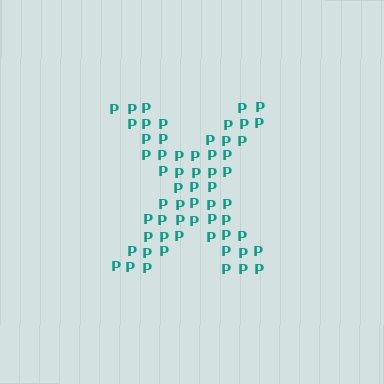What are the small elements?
The small elements are letter P's.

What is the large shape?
The large shape is the letter X.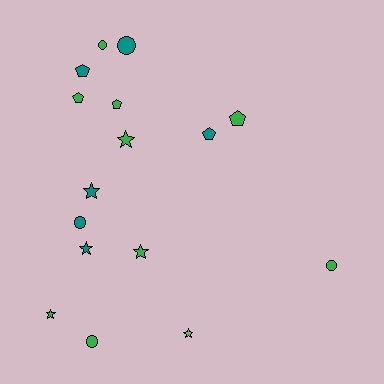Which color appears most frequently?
Green, with 9 objects.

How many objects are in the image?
There are 16 objects.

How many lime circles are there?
There are no lime circles.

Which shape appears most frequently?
Star, with 6 objects.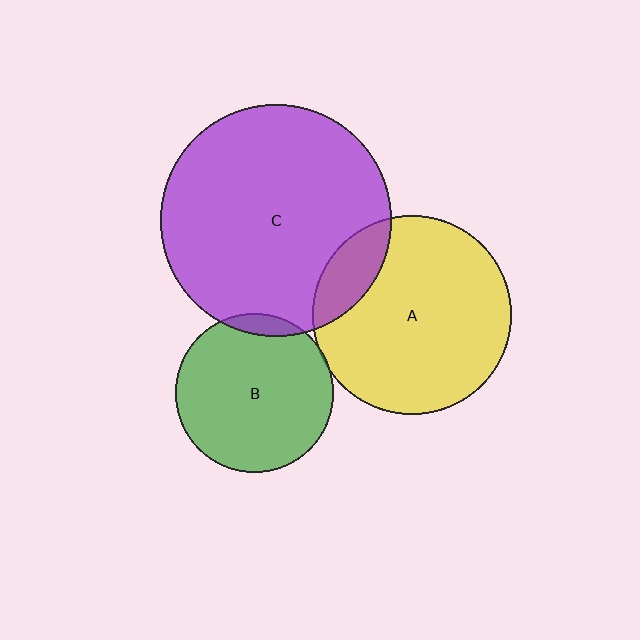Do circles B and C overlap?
Yes.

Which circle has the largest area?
Circle C (purple).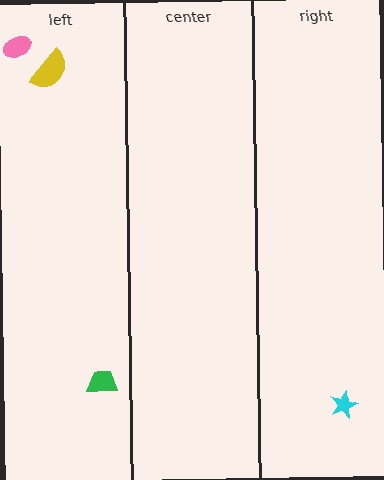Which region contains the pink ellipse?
The left region.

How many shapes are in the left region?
3.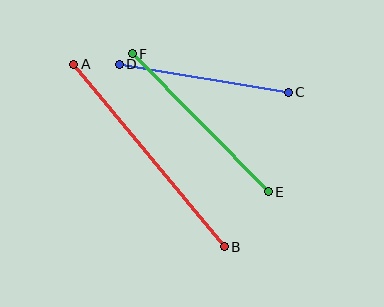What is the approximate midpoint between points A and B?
The midpoint is at approximately (149, 156) pixels.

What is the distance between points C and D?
The distance is approximately 172 pixels.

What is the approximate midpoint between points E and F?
The midpoint is at approximately (200, 123) pixels.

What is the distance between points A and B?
The distance is approximately 236 pixels.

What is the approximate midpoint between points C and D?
The midpoint is at approximately (204, 78) pixels.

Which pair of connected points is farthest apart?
Points A and B are farthest apart.